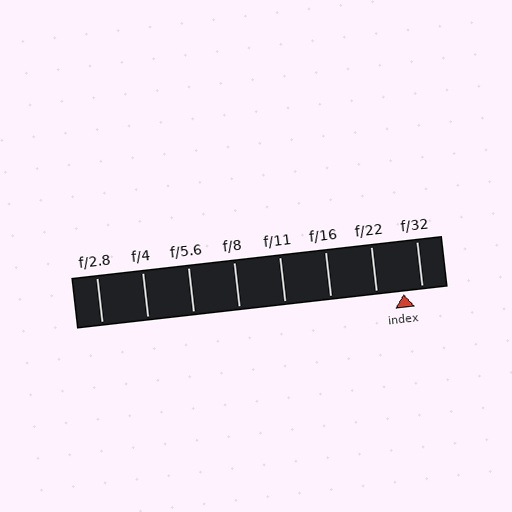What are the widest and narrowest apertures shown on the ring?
The widest aperture shown is f/2.8 and the narrowest is f/32.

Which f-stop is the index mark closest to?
The index mark is closest to f/32.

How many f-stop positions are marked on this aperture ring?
There are 8 f-stop positions marked.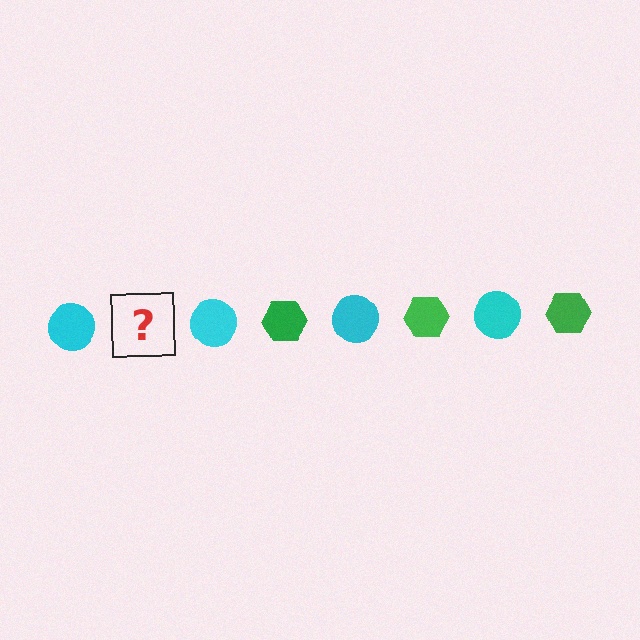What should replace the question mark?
The question mark should be replaced with a green hexagon.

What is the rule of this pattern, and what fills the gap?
The rule is that the pattern alternates between cyan circle and green hexagon. The gap should be filled with a green hexagon.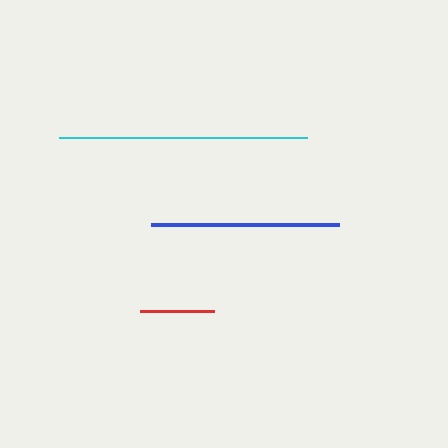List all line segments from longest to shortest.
From longest to shortest: cyan, blue, red.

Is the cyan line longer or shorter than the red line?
The cyan line is longer than the red line.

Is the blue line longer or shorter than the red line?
The blue line is longer than the red line.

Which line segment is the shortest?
The red line is the shortest at approximately 74 pixels.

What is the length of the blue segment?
The blue segment is approximately 188 pixels long.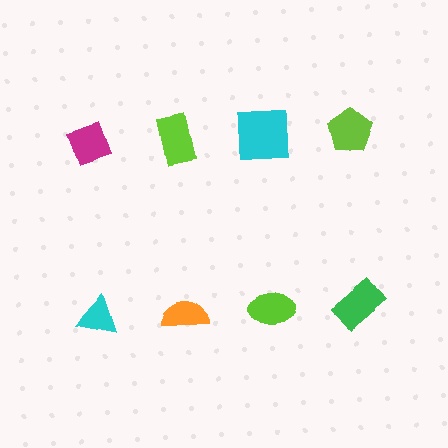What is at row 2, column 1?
A cyan triangle.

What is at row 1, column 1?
A magenta diamond.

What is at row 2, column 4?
A green rectangle.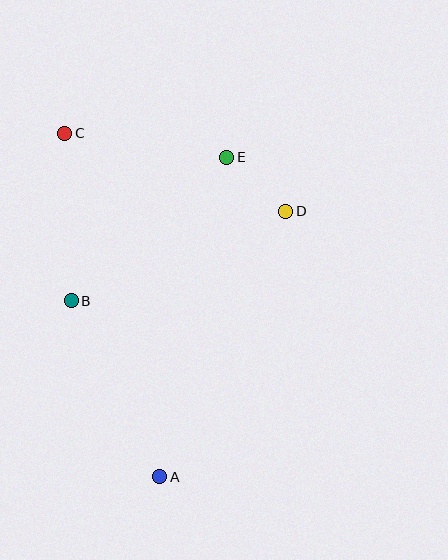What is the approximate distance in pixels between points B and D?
The distance between B and D is approximately 232 pixels.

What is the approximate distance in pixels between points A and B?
The distance between A and B is approximately 197 pixels.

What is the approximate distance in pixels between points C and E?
The distance between C and E is approximately 164 pixels.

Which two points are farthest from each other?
Points A and C are farthest from each other.